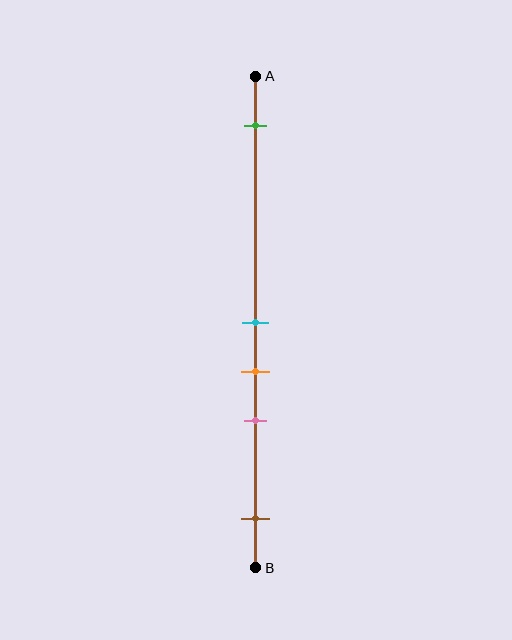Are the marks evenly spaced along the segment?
No, the marks are not evenly spaced.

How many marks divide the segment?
There are 5 marks dividing the segment.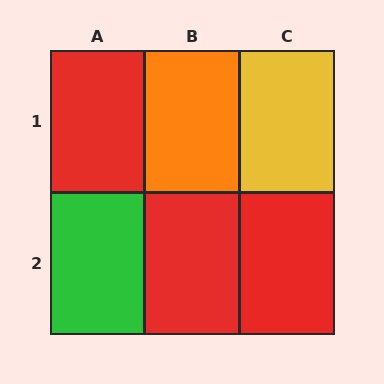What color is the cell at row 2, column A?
Green.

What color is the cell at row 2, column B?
Red.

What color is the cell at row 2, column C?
Red.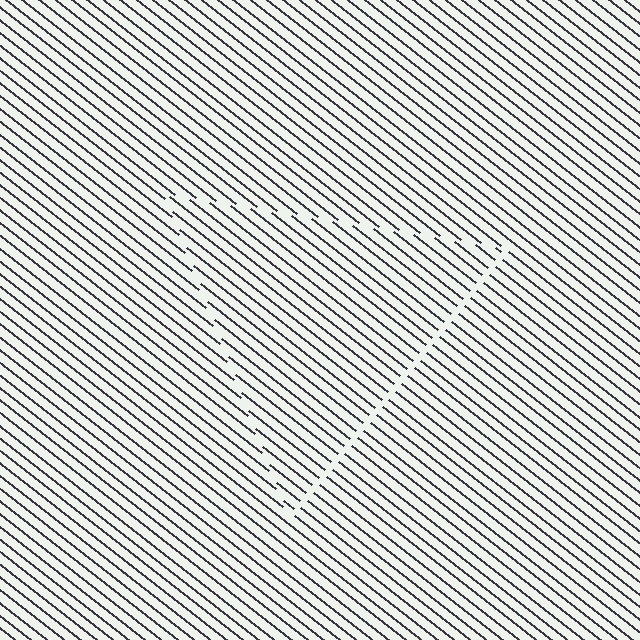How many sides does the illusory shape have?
3 sides — the line-ends trace a triangle.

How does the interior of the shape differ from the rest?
The interior of the shape contains the same grating, shifted by half a period — the contour is defined by the phase discontinuity where line-ends from the inner and outer gratings abut.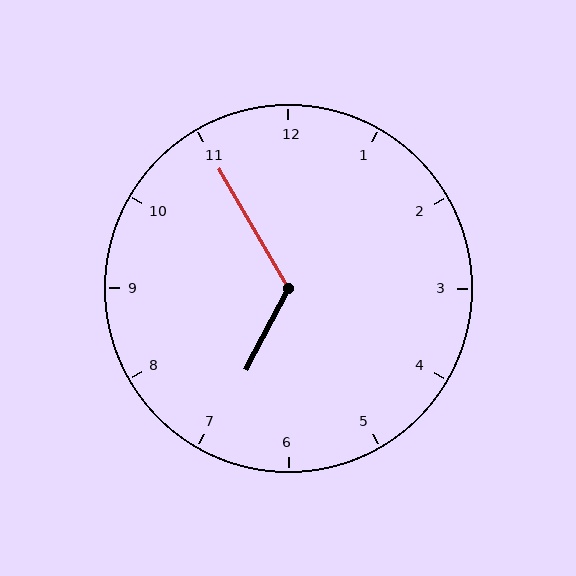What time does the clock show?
6:55.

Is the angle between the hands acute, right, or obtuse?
It is obtuse.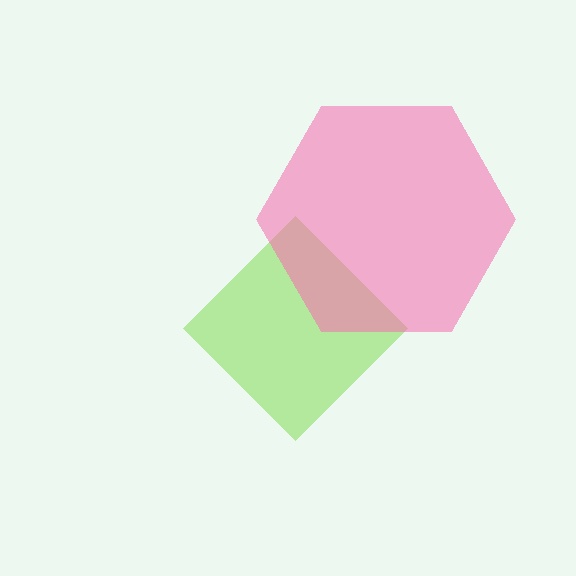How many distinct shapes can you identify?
There are 2 distinct shapes: a lime diamond, a pink hexagon.